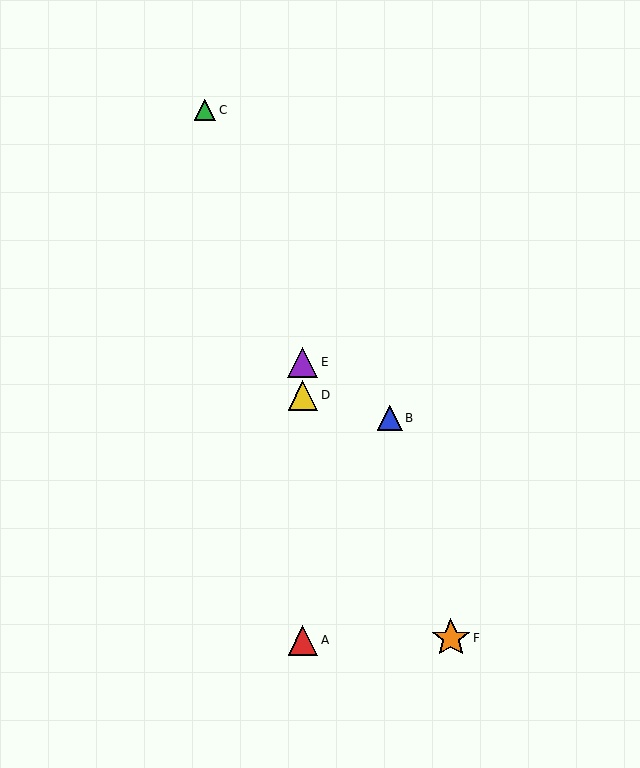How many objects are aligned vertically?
3 objects (A, D, E) are aligned vertically.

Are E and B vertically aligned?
No, E is at x≈303 and B is at x≈390.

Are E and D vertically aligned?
Yes, both are at x≈303.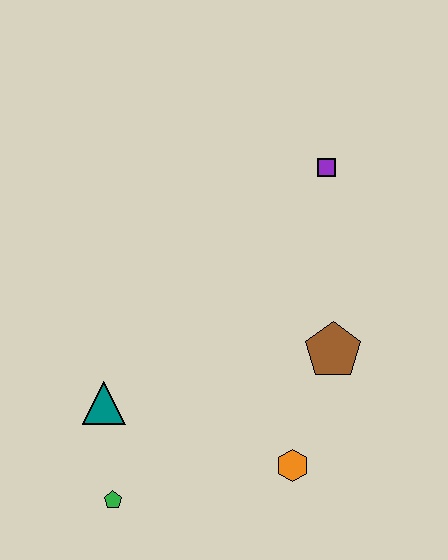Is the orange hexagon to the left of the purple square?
Yes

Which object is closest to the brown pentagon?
The orange hexagon is closest to the brown pentagon.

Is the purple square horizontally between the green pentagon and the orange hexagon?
No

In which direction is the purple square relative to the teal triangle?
The purple square is above the teal triangle.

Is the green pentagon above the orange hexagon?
No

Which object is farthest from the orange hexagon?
The purple square is farthest from the orange hexagon.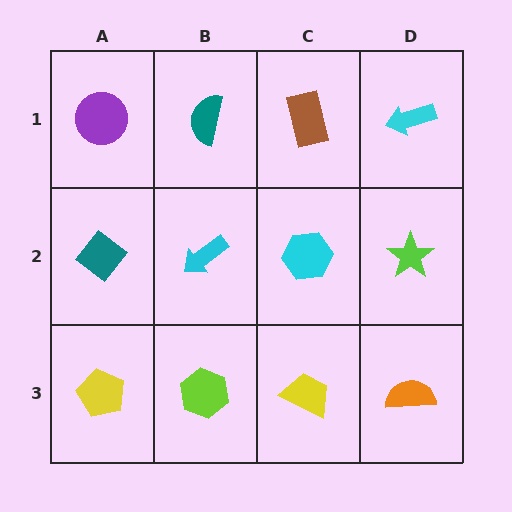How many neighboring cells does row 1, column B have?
3.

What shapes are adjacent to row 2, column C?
A brown rectangle (row 1, column C), a yellow trapezoid (row 3, column C), a cyan arrow (row 2, column B), a lime star (row 2, column D).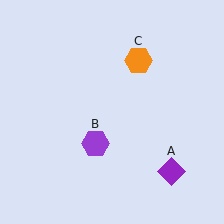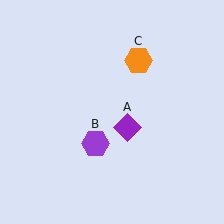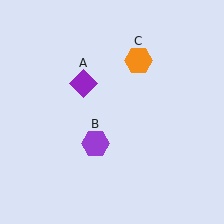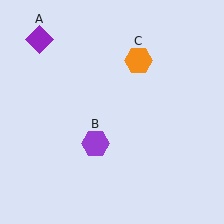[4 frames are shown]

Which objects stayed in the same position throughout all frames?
Purple hexagon (object B) and orange hexagon (object C) remained stationary.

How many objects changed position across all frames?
1 object changed position: purple diamond (object A).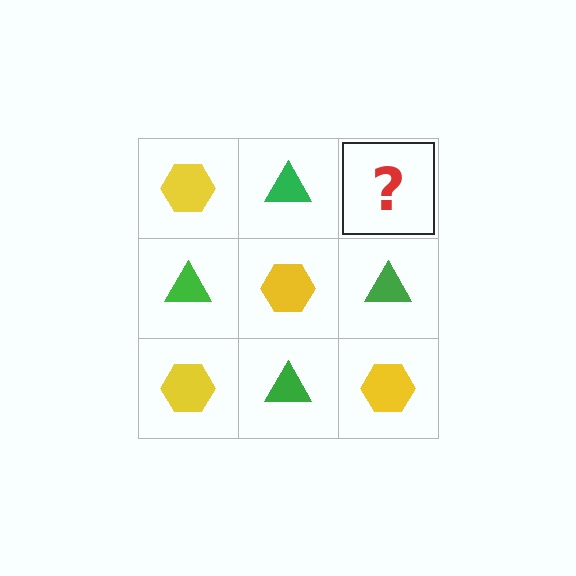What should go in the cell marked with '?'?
The missing cell should contain a yellow hexagon.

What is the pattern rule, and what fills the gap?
The rule is that it alternates yellow hexagon and green triangle in a checkerboard pattern. The gap should be filled with a yellow hexagon.